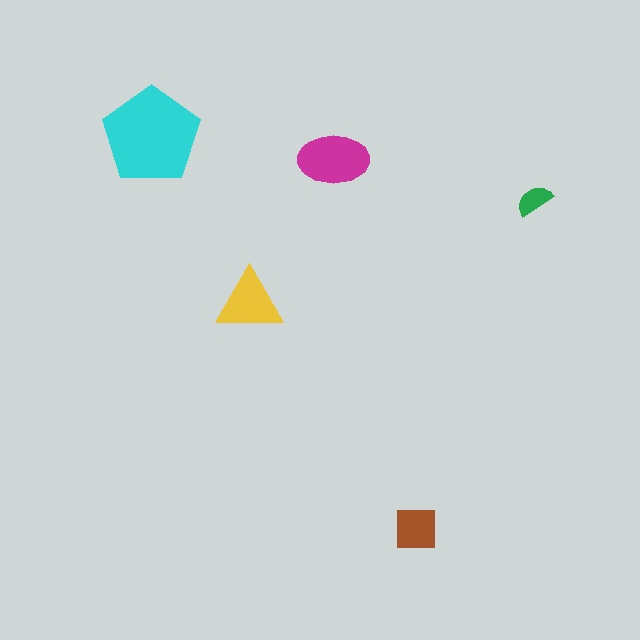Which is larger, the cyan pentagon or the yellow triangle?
The cyan pentagon.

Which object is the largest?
The cyan pentagon.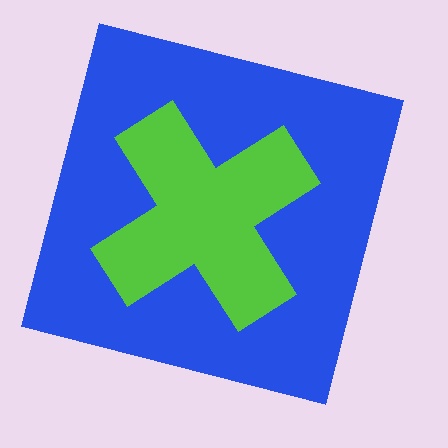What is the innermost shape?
The lime cross.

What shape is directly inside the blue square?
The lime cross.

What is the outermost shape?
The blue square.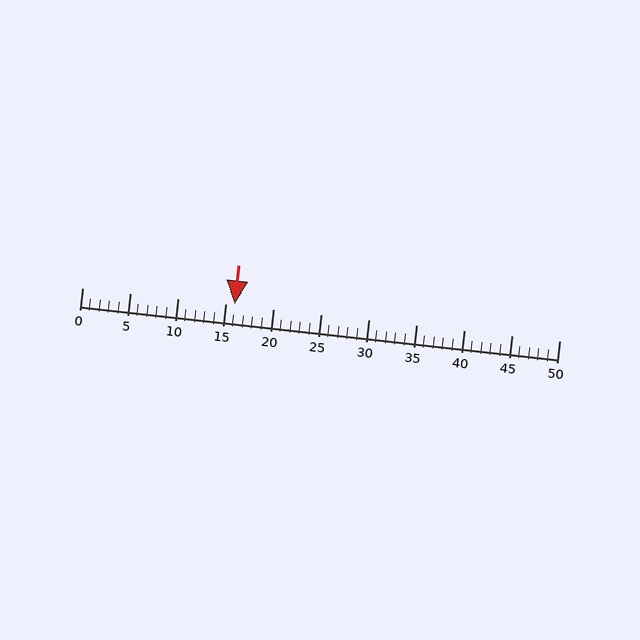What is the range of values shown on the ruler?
The ruler shows values from 0 to 50.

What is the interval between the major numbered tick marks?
The major tick marks are spaced 5 units apart.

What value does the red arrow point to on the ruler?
The red arrow points to approximately 16.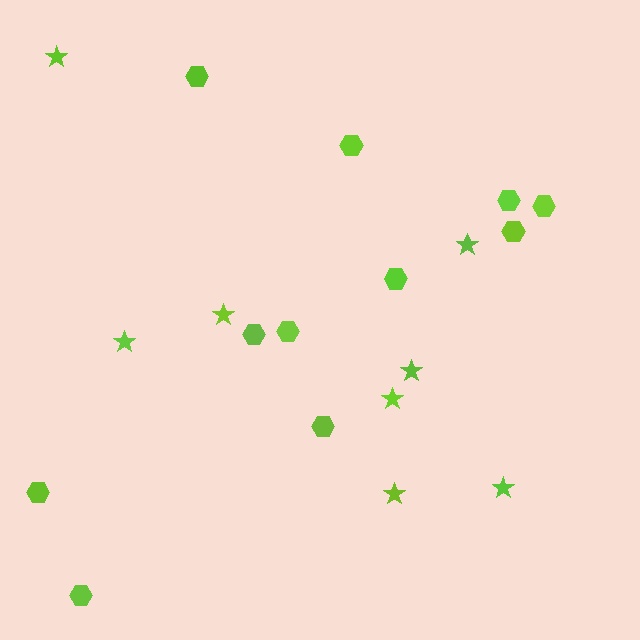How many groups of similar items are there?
There are 2 groups: one group of hexagons (11) and one group of stars (8).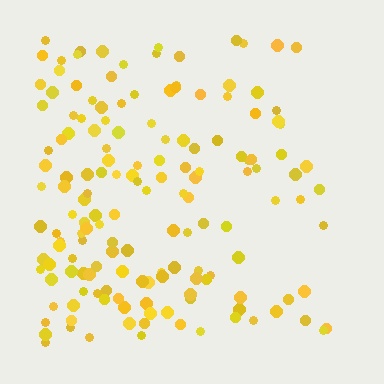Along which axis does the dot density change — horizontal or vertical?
Horizontal.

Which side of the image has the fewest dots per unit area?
The right.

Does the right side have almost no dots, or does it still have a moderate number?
Still a moderate number, just noticeably fewer than the left.